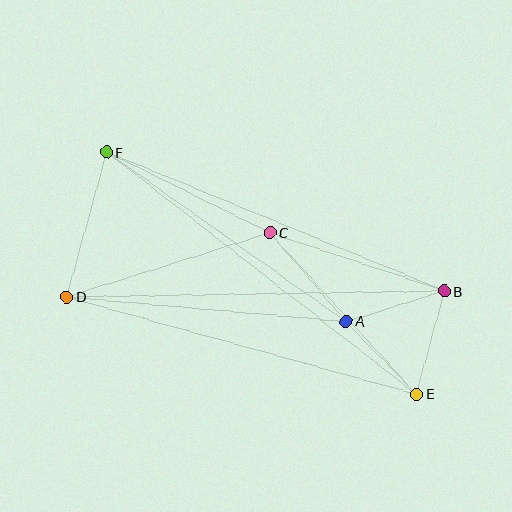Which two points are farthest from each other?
Points E and F are farthest from each other.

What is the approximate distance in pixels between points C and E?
The distance between C and E is approximately 218 pixels.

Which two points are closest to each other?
Points A and E are closest to each other.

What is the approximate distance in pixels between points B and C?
The distance between B and C is approximately 184 pixels.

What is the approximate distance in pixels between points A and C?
The distance between A and C is approximately 117 pixels.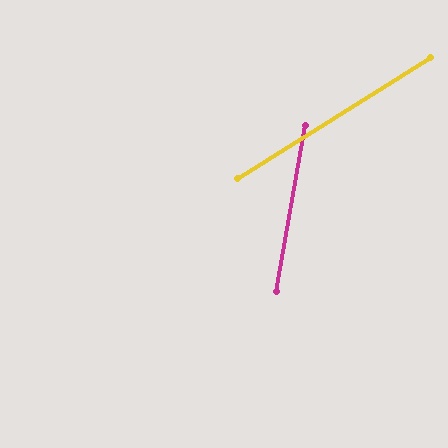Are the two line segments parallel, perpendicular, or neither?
Neither parallel nor perpendicular — they differ by about 48°.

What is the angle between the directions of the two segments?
Approximately 48 degrees.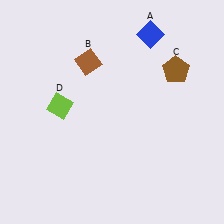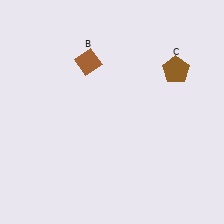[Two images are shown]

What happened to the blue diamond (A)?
The blue diamond (A) was removed in Image 2. It was in the top-right area of Image 1.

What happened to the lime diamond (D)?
The lime diamond (D) was removed in Image 2. It was in the top-left area of Image 1.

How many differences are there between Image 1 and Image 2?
There are 2 differences between the two images.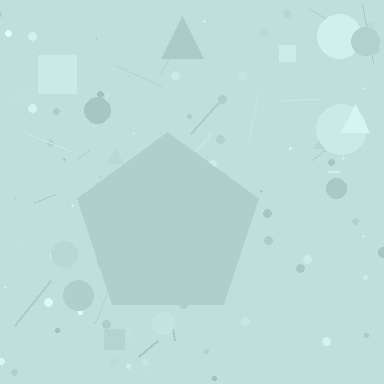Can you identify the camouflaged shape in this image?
The camouflaged shape is a pentagon.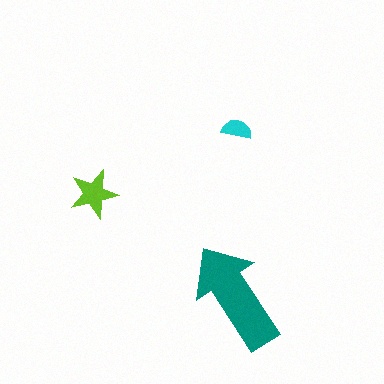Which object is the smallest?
The cyan semicircle.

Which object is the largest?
The teal arrow.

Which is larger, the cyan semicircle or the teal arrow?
The teal arrow.